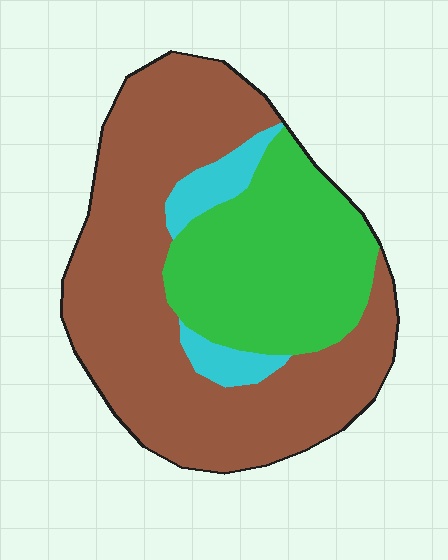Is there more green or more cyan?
Green.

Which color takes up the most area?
Brown, at roughly 60%.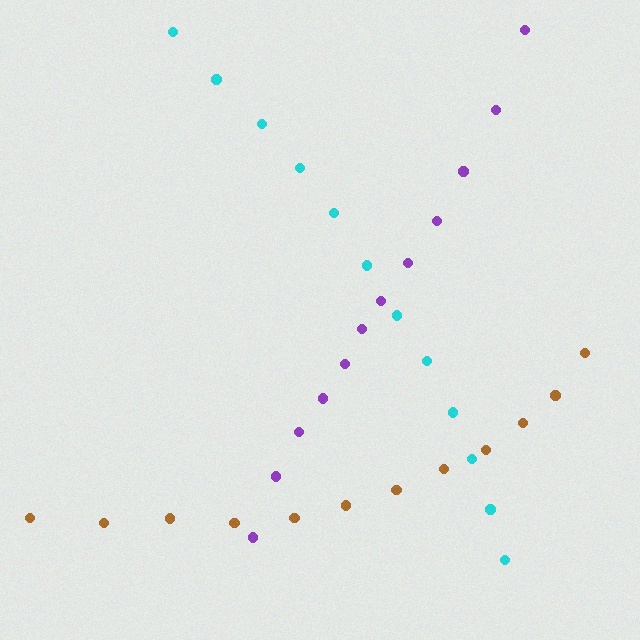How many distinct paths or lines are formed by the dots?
There are 3 distinct paths.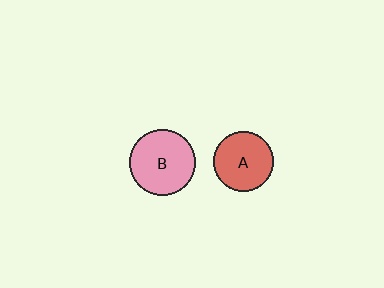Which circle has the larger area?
Circle B (pink).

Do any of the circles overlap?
No, none of the circles overlap.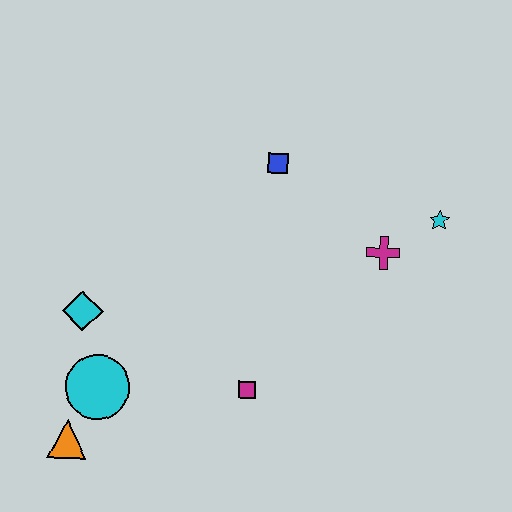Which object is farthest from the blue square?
The orange triangle is farthest from the blue square.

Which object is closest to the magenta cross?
The cyan star is closest to the magenta cross.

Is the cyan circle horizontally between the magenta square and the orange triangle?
Yes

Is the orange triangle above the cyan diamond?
No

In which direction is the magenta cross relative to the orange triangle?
The magenta cross is to the right of the orange triangle.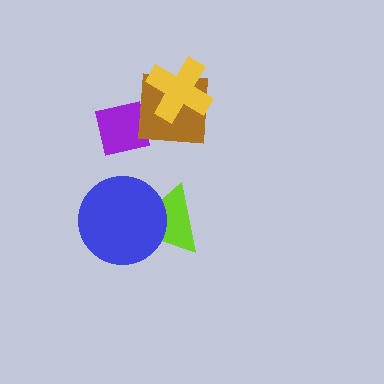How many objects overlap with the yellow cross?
1 object overlaps with the yellow cross.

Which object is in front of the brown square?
The yellow cross is in front of the brown square.